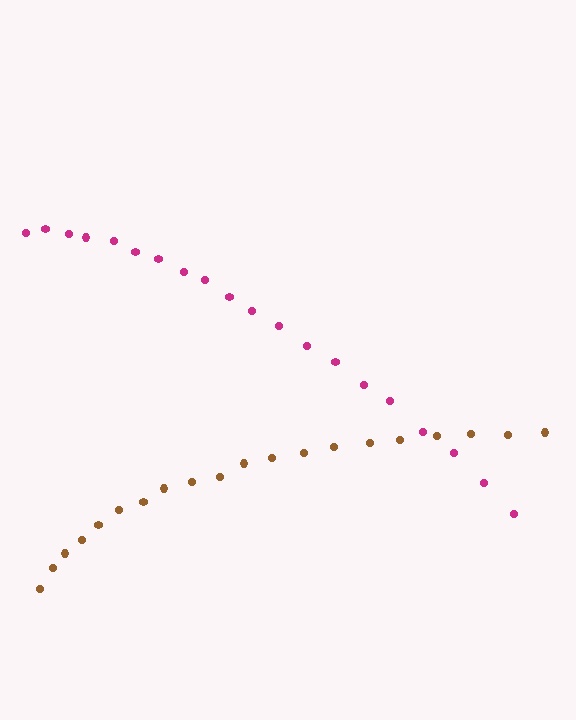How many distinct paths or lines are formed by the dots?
There are 2 distinct paths.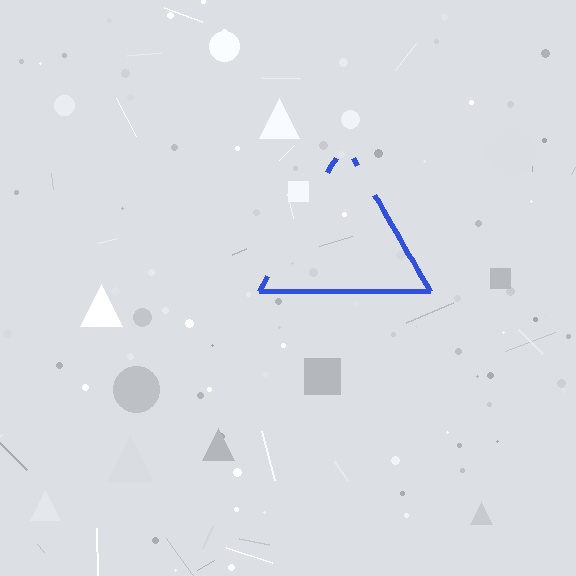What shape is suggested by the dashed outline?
The dashed outline suggests a triangle.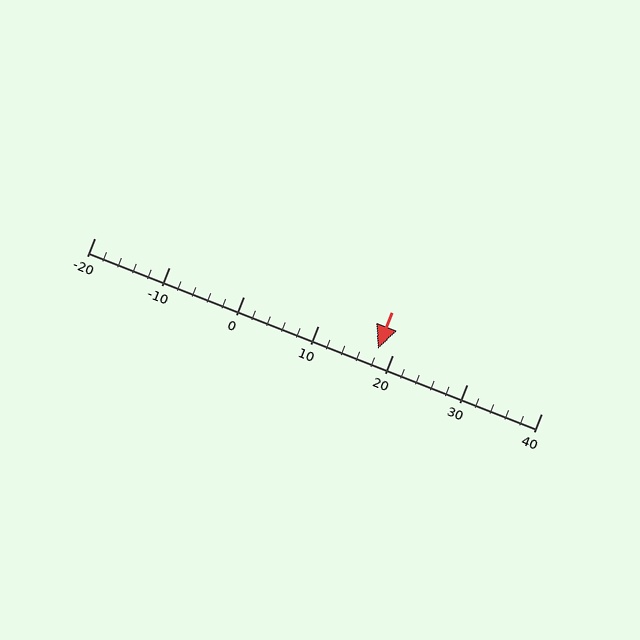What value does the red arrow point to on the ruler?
The red arrow points to approximately 18.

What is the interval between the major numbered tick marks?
The major tick marks are spaced 10 units apart.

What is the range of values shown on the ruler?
The ruler shows values from -20 to 40.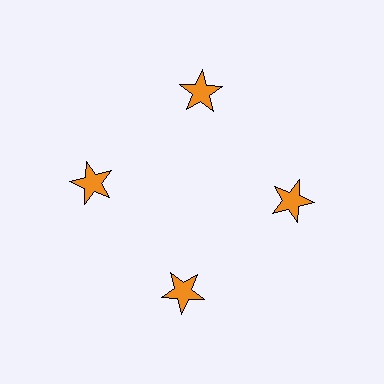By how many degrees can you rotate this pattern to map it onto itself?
The pattern maps onto itself every 90 degrees of rotation.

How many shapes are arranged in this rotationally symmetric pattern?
There are 4 shapes, arranged in 4 groups of 1.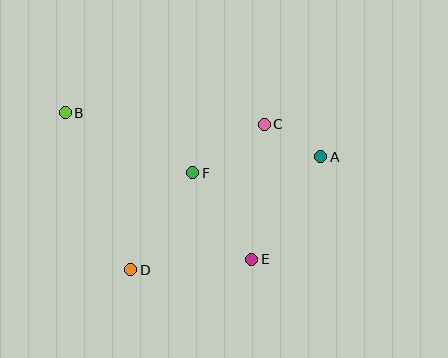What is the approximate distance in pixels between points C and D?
The distance between C and D is approximately 197 pixels.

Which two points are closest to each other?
Points A and C are closest to each other.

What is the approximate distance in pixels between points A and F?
The distance between A and F is approximately 129 pixels.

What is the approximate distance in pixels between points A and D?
The distance between A and D is approximately 221 pixels.